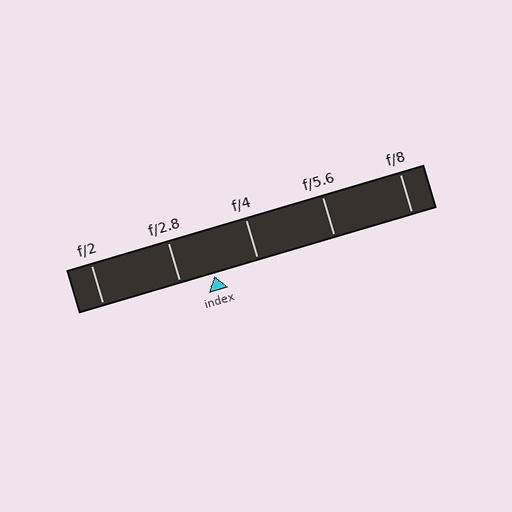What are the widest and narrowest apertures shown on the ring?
The widest aperture shown is f/2 and the narrowest is f/8.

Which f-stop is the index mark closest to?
The index mark is closest to f/2.8.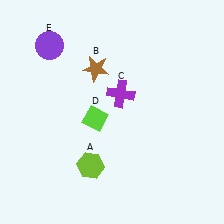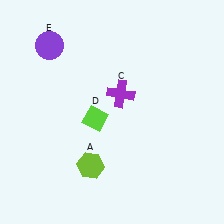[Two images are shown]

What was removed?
The brown star (B) was removed in Image 2.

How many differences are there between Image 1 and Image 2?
There is 1 difference between the two images.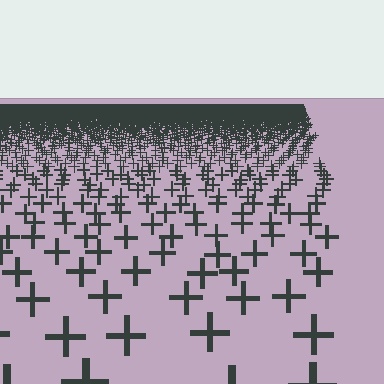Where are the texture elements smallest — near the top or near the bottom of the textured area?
Near the top.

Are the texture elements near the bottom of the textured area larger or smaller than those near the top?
Larger. Near the bottom, elements are closer to the viewer and appear at a bigger on-screen size.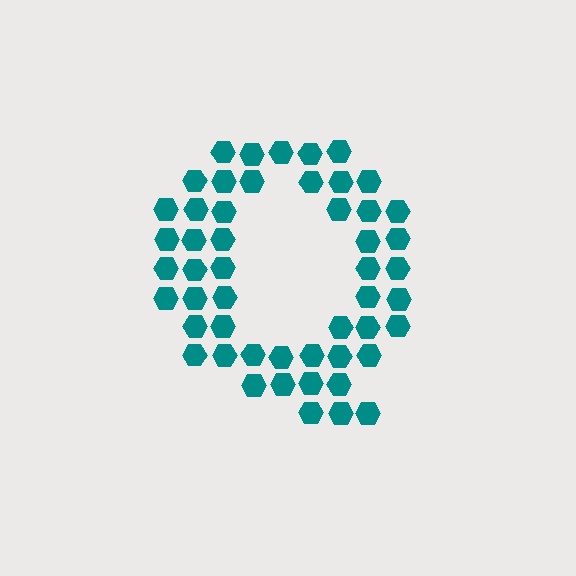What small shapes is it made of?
It is made of small hexagons.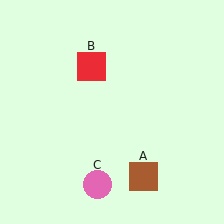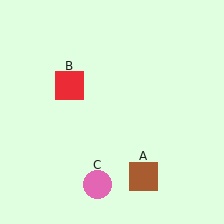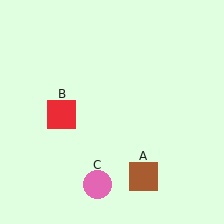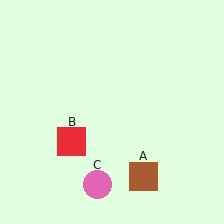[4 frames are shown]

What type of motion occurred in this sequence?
The red square (object B) rotated counterclockwise around the center of the scene.